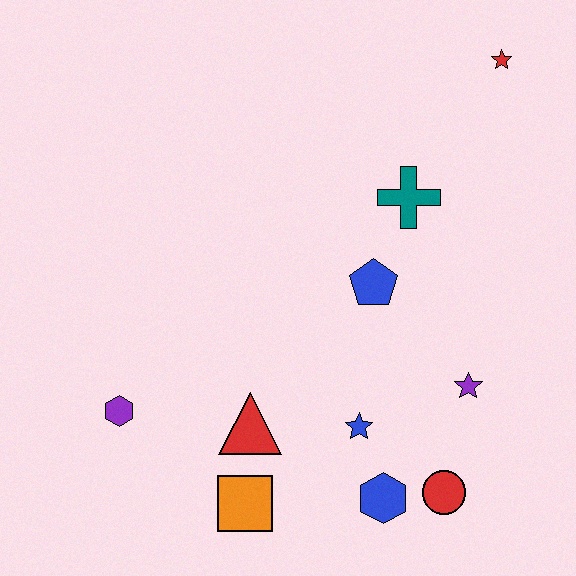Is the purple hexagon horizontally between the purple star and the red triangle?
No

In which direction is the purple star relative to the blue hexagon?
The purple star is above the blue hexagon.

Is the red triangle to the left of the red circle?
Yes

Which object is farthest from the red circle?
The red star is farthest from the red circle.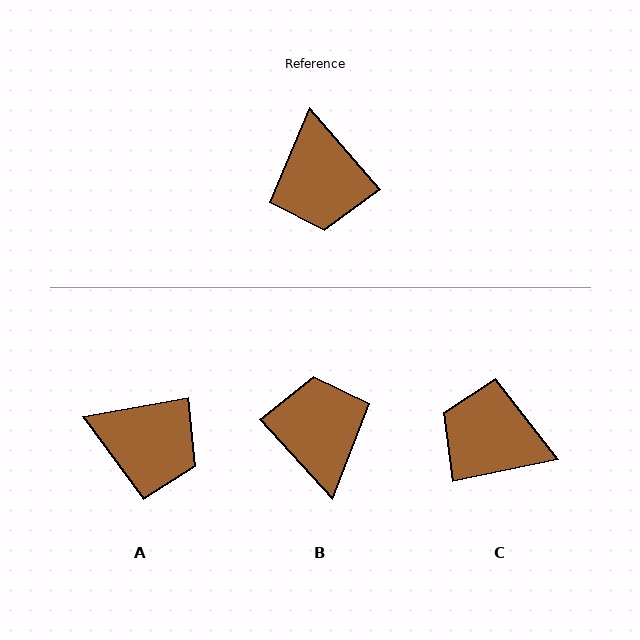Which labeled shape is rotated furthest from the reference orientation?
B, about 178 degrees away.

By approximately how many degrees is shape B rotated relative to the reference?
Approximately 178 degrees clockwise.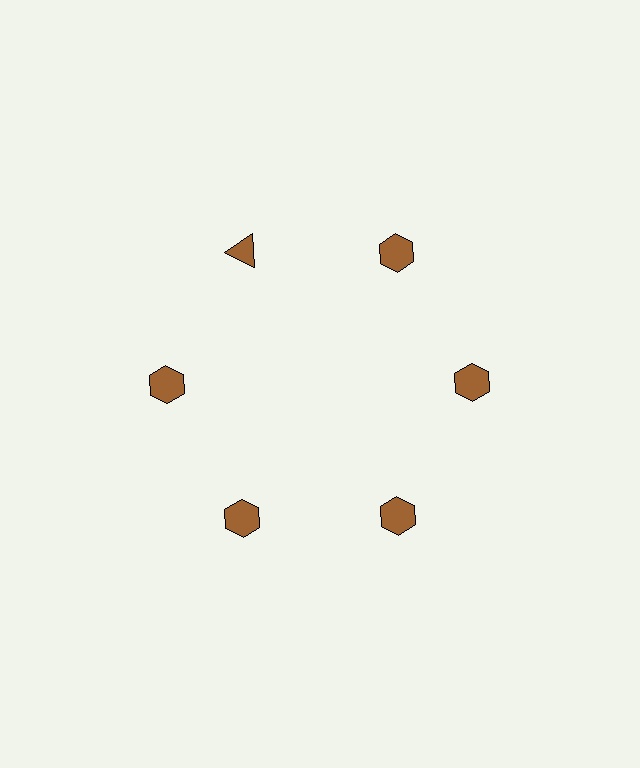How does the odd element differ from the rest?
It has a different shape: triangle instead of hexagon.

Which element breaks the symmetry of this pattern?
The brown triangle at roughly the 11 o'clock position breaks the symmetry. All other shapes are brown hexagons.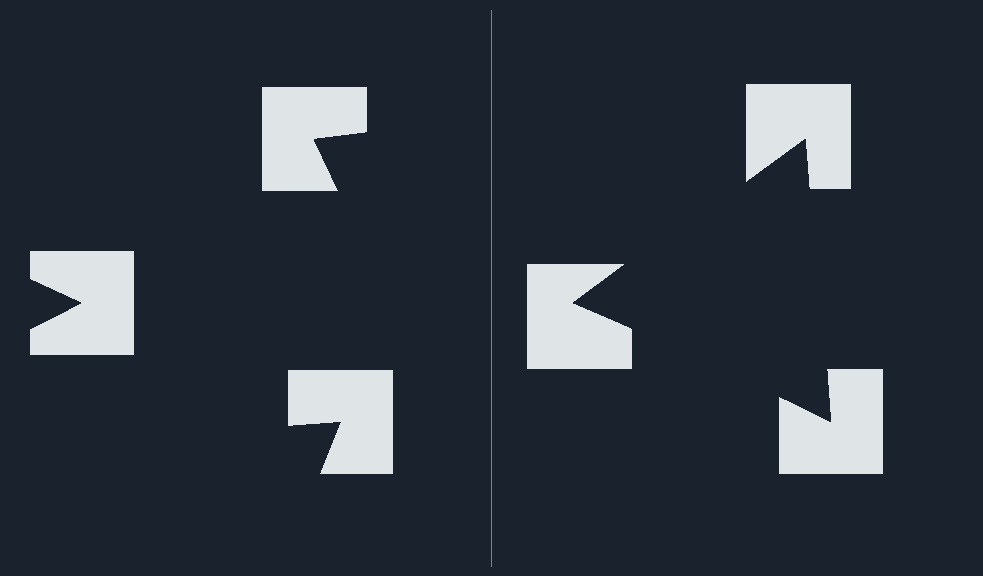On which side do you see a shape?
An illusory triangle appears on the right side. On the left side the wedge cuts are rotated, so no coherent shape forms.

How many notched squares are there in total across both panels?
6 — 3 on each side.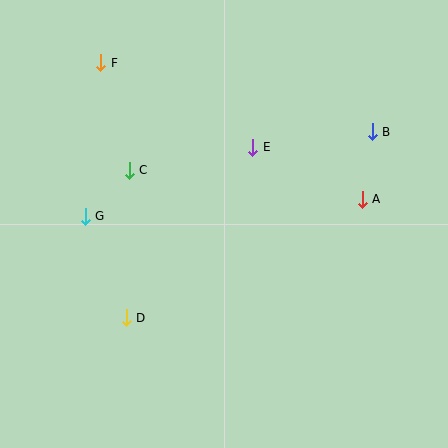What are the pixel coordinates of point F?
Point F is at (101, 63).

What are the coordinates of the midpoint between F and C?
The midpoint between F and C is at (115, 116).